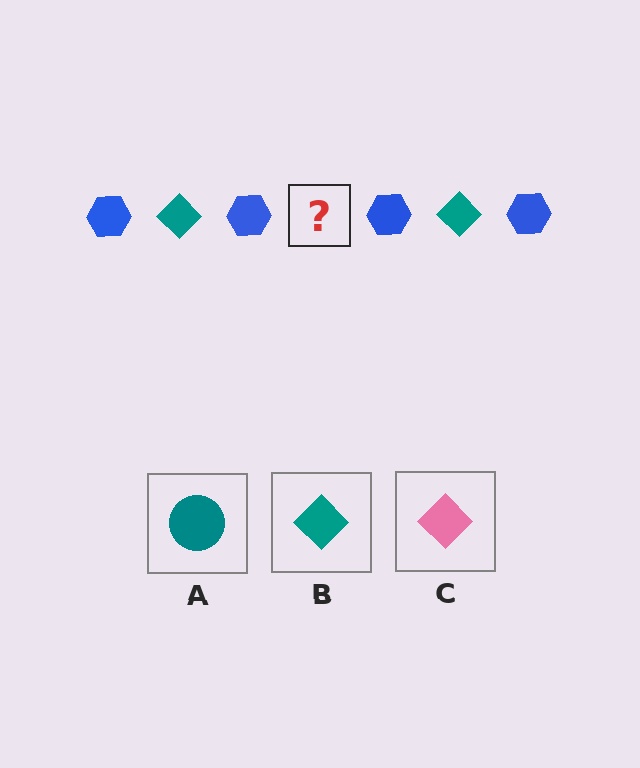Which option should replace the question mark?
Option B.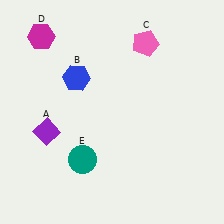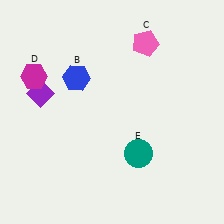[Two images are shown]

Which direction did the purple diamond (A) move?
The purple diamond (A) moved up.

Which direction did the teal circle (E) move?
The teal circle (E) moved right.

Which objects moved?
The objects that moved are: the purple diamond (A), the magenta hexagon (D), the teal circle (E).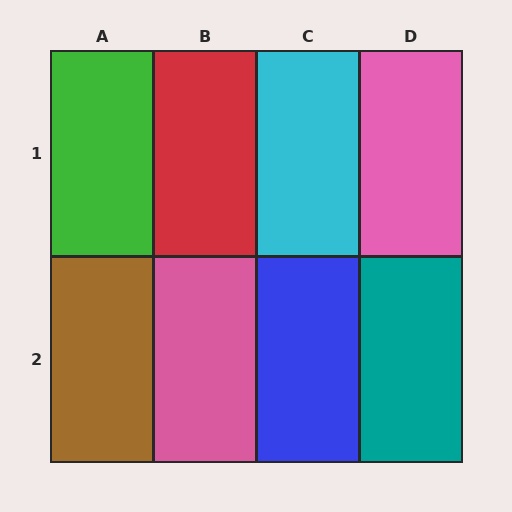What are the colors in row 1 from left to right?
Green, red, cyan, pink.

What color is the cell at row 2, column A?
Brown.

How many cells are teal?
1 cell is teal.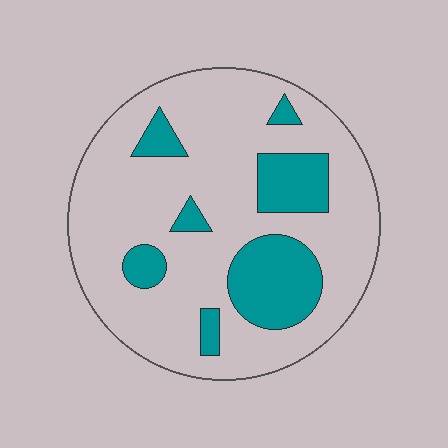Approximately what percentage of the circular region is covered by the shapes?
Approximately 20%.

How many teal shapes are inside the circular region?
7.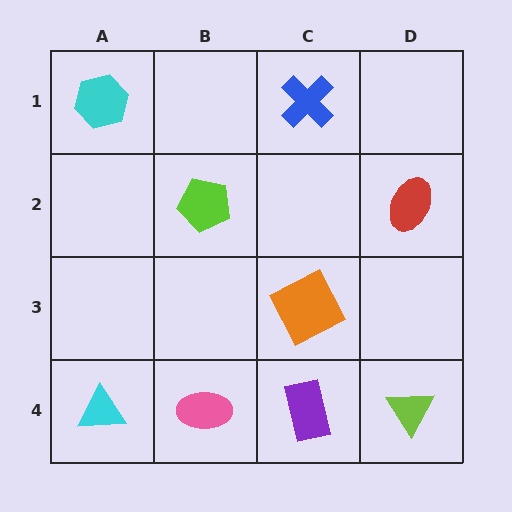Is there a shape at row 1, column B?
No, that cell is empty.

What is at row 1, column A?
A cyan hexagon.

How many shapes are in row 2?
2 shapes.